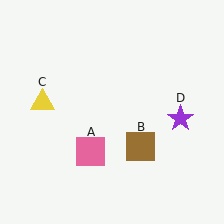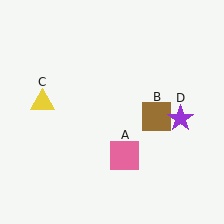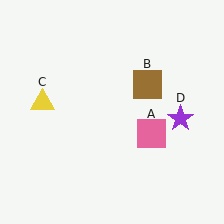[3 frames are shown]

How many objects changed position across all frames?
2 objects changed position: pink square (object A), brown square (object B).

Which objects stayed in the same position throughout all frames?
Yellow triangle (object C) and purple star (object D) remained stationary.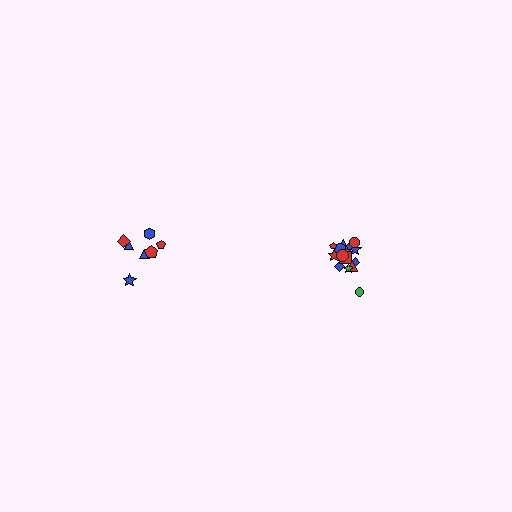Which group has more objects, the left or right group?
The right group.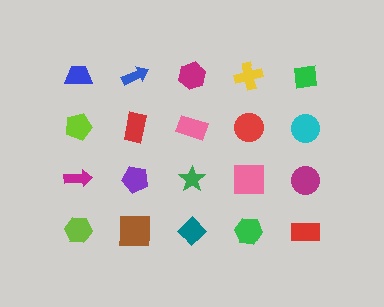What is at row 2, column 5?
A cyan circle.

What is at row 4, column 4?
A green hexagon.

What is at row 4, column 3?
A teal diamond.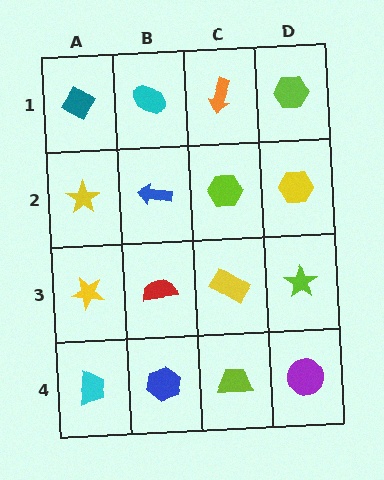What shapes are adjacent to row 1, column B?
A blue arrow (row 2, column B), a teal diamond (row 1, column A), an orange arrow (row 1, column C).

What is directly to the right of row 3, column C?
A lime star.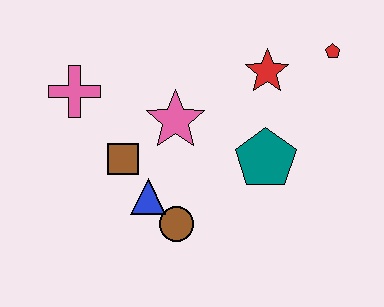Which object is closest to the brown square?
The blue triangle is closest to the brown square.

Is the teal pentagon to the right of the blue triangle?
Yes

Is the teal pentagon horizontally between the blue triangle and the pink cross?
No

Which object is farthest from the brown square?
The red pentagon is farthest from the brown square.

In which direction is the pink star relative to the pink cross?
The pink star is to the right of the pink cross.